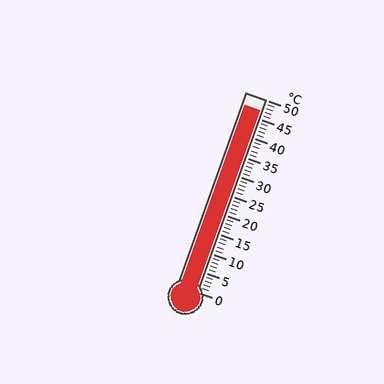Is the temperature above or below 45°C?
The temperature is above 45°C.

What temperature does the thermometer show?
The thermometer shows approximately 47°C.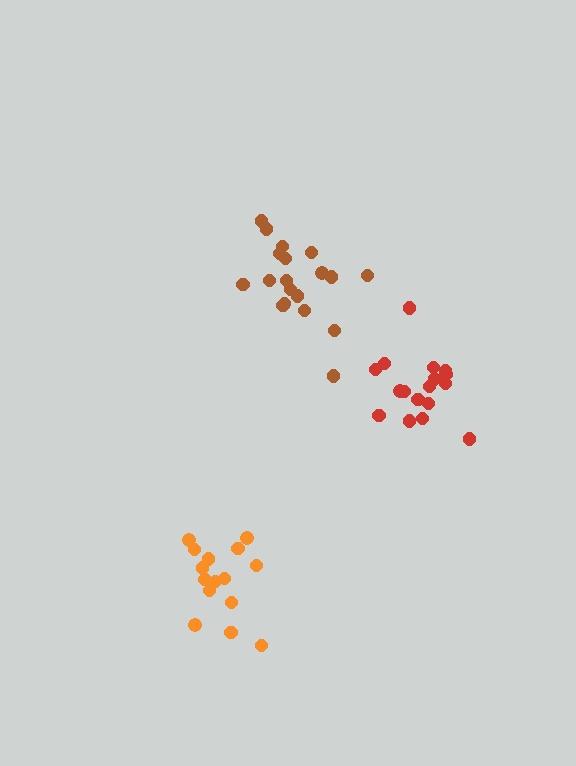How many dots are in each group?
Group 1: 19 dots, Group 2: 17 dots, Group 3: 15 dots (51 total).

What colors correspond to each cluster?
The clusters are colored: brown, red, orange.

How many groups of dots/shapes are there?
There are 3 groups.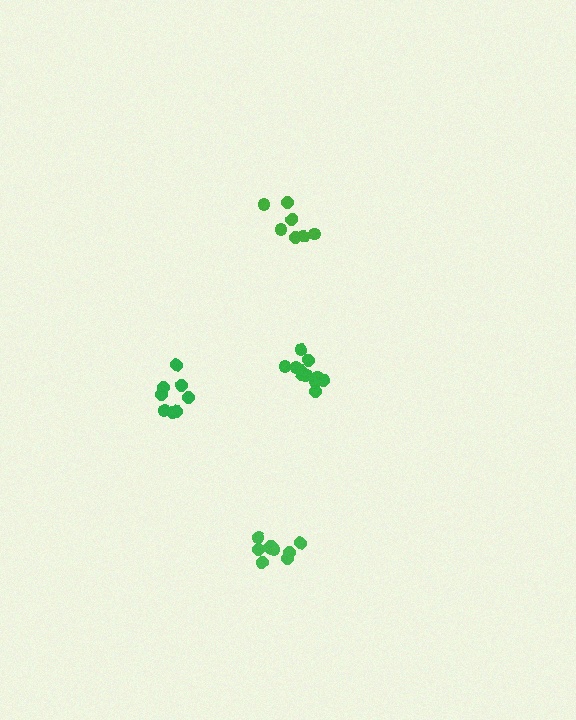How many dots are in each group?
Group 1: 9 dots, Group 2: 7 dots, Group 3: 8 dots, Group 4: 11 dots (35 total).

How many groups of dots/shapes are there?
There are 4 groups.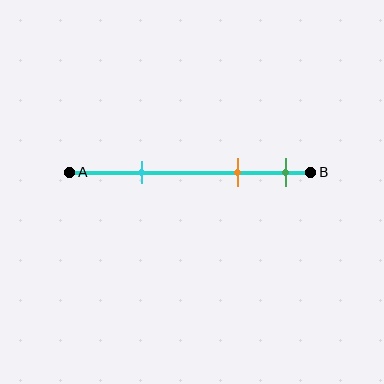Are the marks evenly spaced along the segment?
No, the marks are not evenly spaced.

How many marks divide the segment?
There are 3 marks dividing the segment.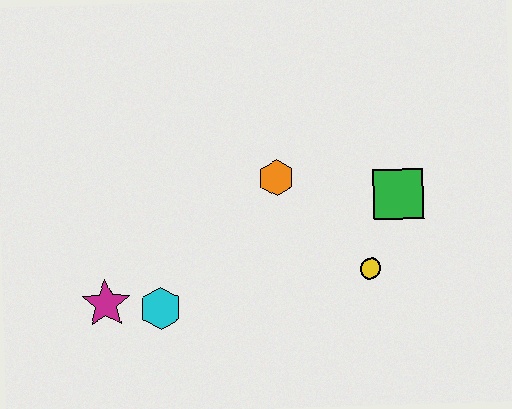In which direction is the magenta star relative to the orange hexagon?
The magenta star is to the left of the orange hexagon.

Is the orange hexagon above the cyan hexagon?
Yes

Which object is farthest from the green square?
The magenta star is farthest from the green square.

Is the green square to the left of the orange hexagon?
No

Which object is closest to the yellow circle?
The green square is closest to the yellow circle.